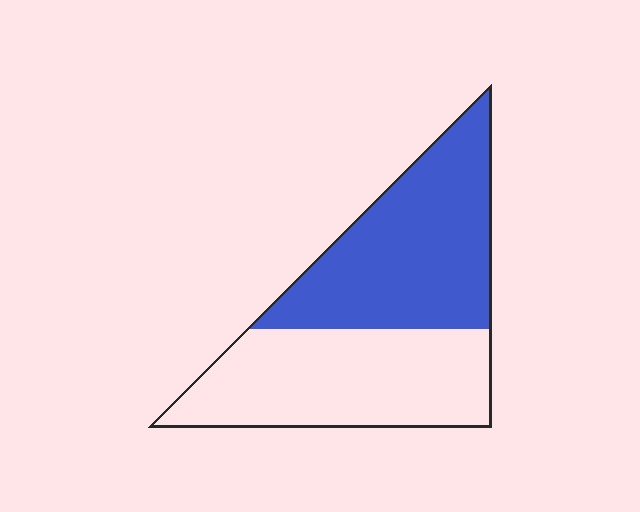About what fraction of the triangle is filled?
About one half (1/2).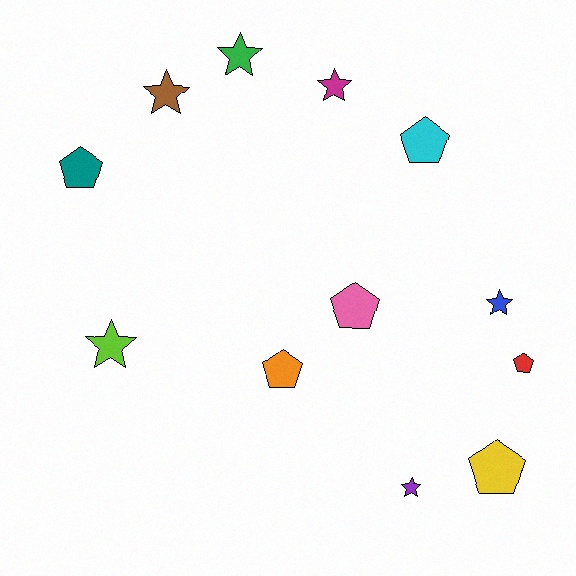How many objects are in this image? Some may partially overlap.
There are 12 objects.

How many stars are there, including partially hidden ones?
There are 6 stars.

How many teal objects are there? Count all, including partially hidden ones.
There is 1 teal object.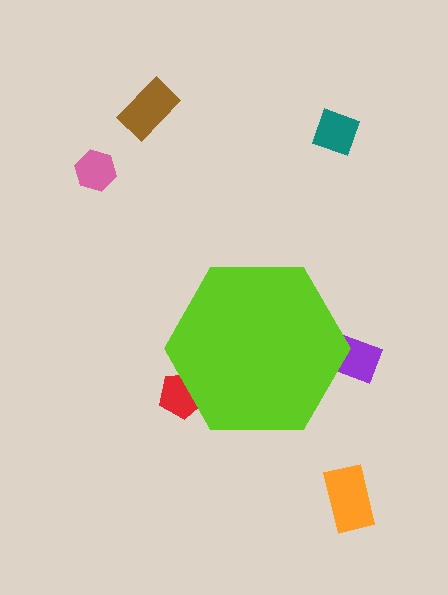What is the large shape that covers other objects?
A lime hexagon.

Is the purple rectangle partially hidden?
Yes, the purple rectangle is partially hidden behind the lime hexagon.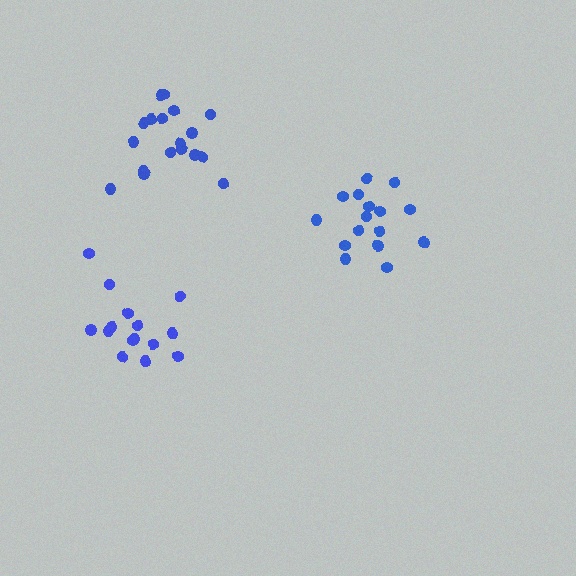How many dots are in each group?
Group 1: 18 dots, Group 2: 16 dots, Group 3: 15 dots (49 total).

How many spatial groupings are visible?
There are 3 spatial groupings.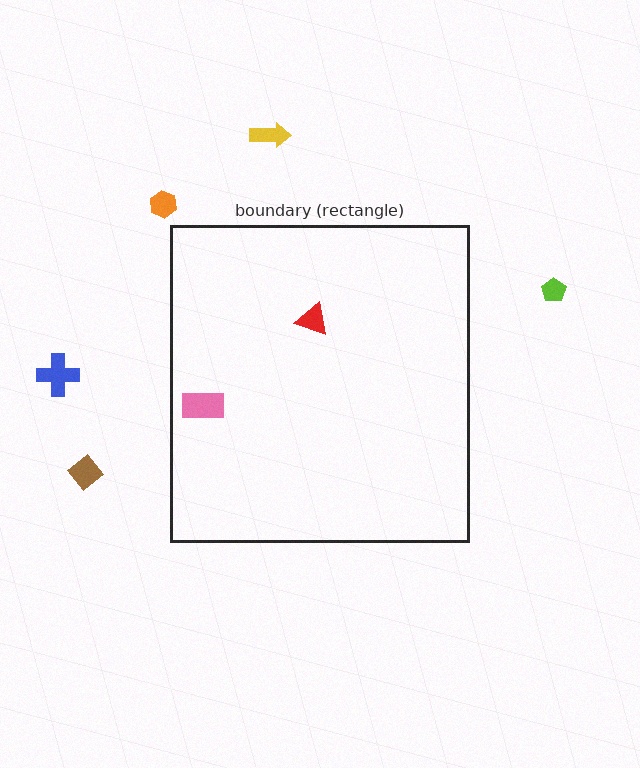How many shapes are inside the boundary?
2 inside, 5 outside.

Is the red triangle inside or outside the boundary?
Inside.